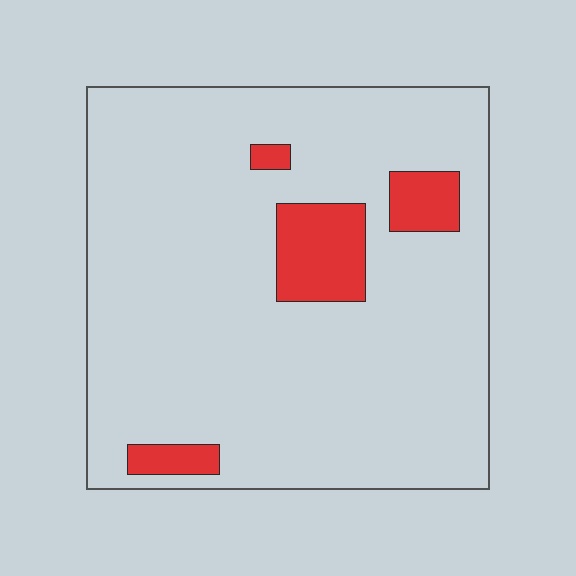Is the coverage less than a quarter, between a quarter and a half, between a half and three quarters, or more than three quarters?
Less than a quarter.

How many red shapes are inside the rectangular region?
4.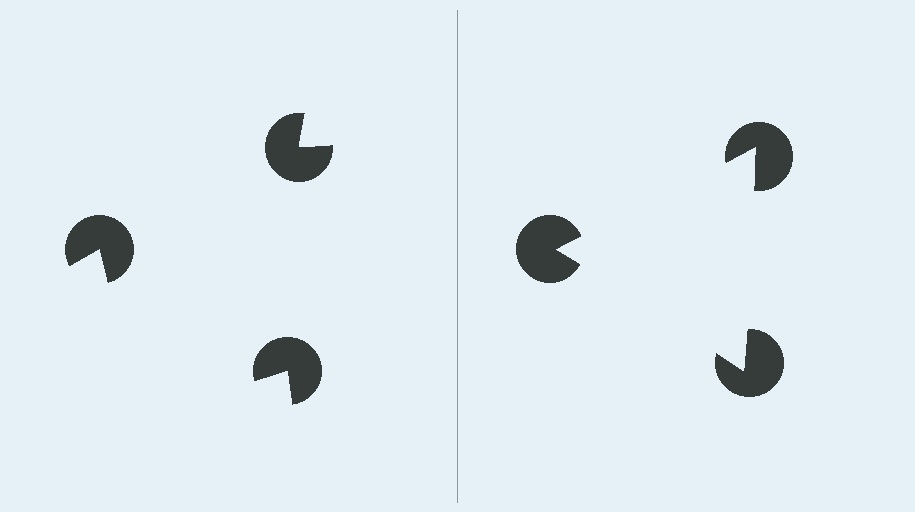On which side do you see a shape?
An illusory triangle appears on the right side. On the left side the wedge cuts are rotated, so no coherent shape forms.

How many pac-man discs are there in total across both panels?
6 — 3 on each side.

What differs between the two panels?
The pac-man discs are positioned identically on both sides; only the wedge orientations differ. On the right they align to a triangle; on the left they are misaligned.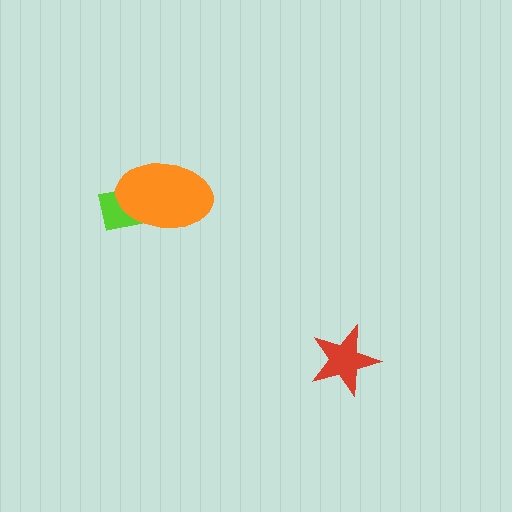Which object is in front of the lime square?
The orange ellipse is in front of the lime square.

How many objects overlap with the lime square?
1 object overlaps with the lime square.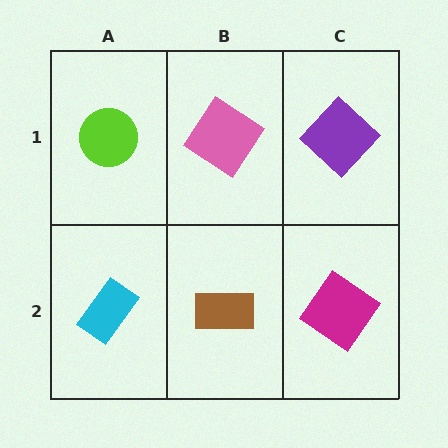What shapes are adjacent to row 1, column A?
A cyan rectangle (row 2, column A), a pink diamond (row 1, column B).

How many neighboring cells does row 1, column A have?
2.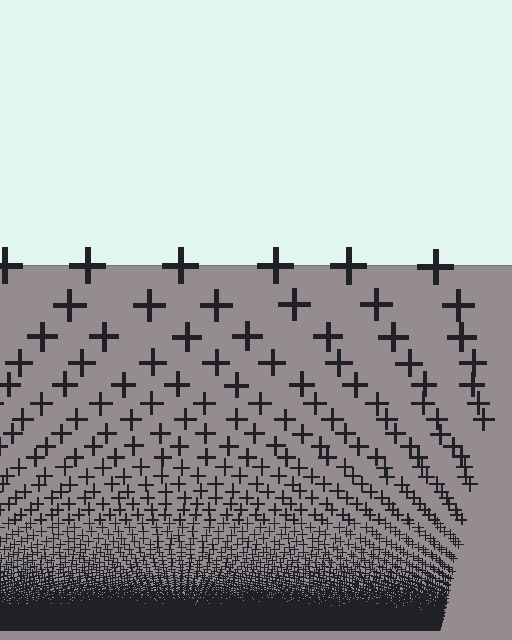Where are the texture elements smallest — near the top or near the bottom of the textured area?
Near the bottom.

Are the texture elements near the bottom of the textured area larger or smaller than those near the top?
Smaller. The gradient is inverted — elements near the bottom are smaller and denser.